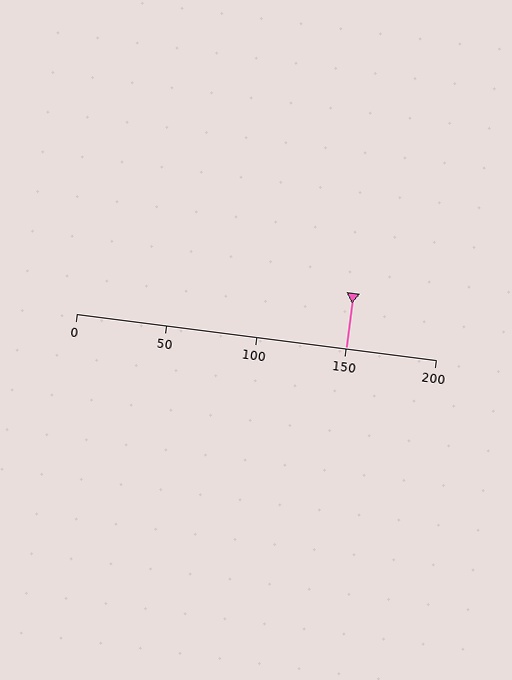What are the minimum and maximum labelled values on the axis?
The axis runs from 0 to 200.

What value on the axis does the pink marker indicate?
The marker indicates approximately 150.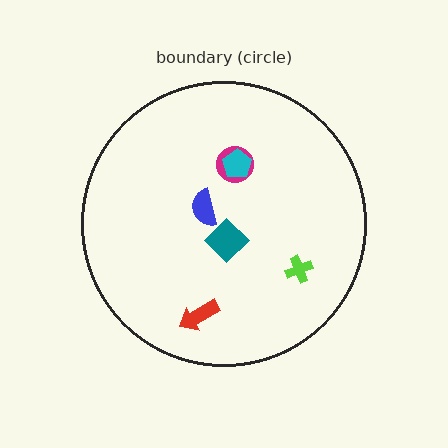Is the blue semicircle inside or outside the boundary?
Inside.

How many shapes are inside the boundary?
6 inside, 0 outside.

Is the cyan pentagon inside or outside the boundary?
Inside.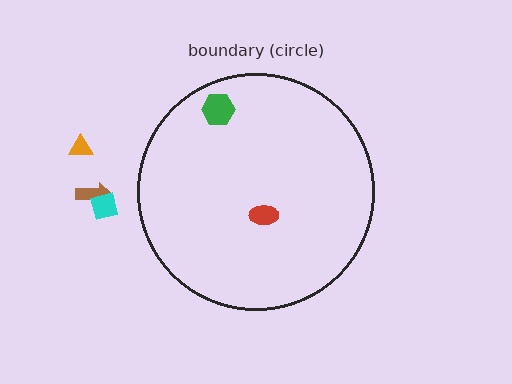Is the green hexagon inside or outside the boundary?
Inside.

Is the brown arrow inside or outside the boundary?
Outside.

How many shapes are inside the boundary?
2 inside, 3 outside.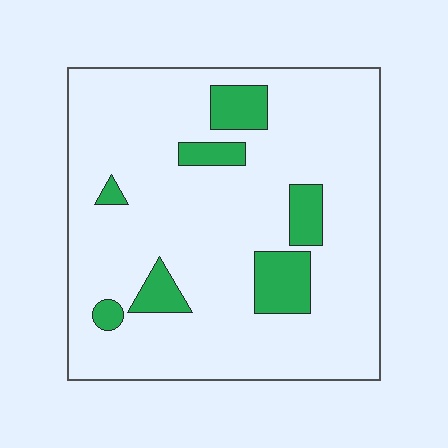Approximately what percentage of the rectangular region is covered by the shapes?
Approximately 15%.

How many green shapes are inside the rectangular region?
7.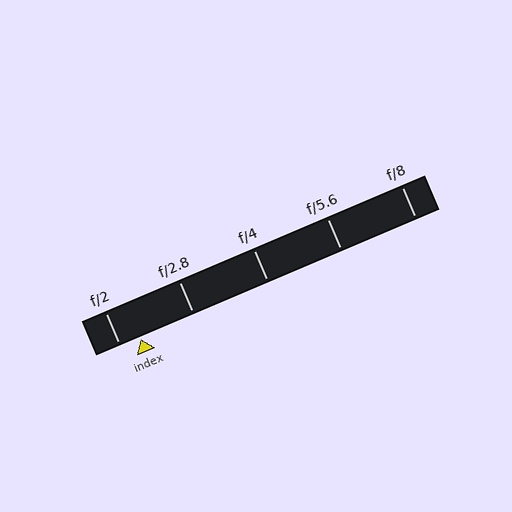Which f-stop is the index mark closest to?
The index mark is closest to f/2.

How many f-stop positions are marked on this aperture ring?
There are 5 f-stop positions marked.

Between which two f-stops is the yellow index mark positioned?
The index mark is between f/2 and f/2.8.